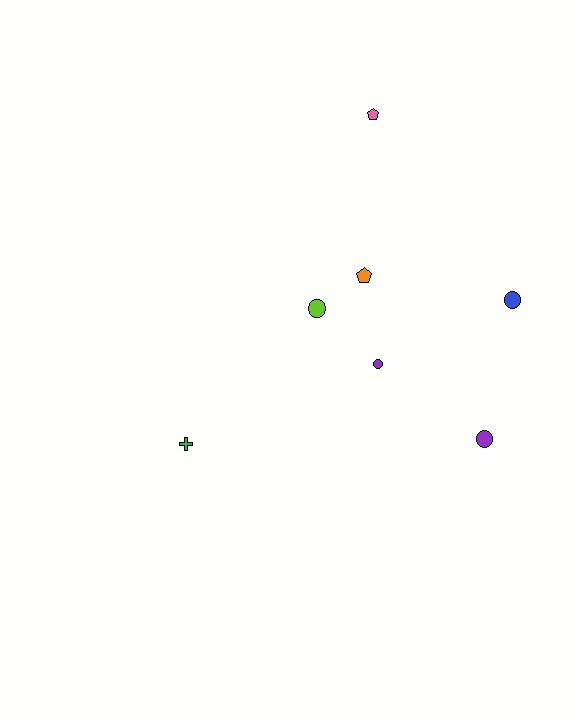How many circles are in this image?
There are 4 circles.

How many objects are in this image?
There are 7 objects.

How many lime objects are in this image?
There is 1 lime object.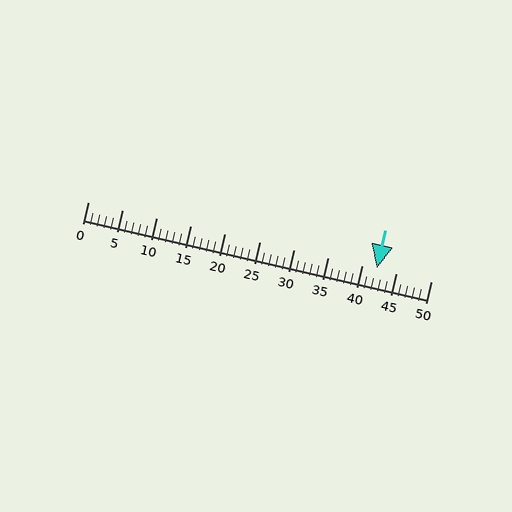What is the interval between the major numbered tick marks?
The major tick marks are spaced 5 units apart.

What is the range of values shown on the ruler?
The ruler shows values from 0 to 50.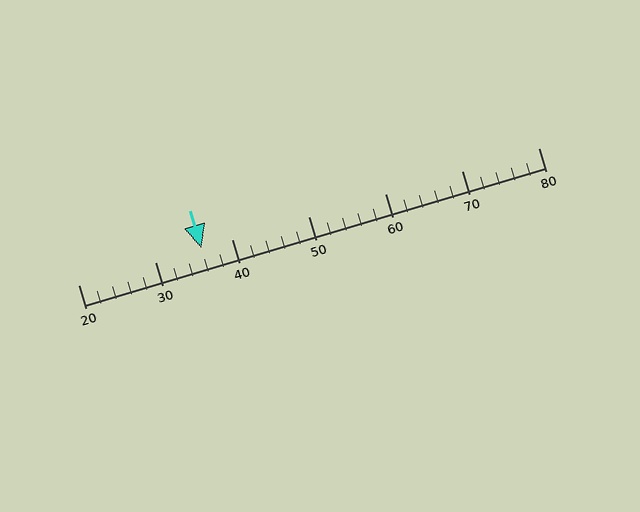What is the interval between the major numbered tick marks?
The major tick marks are spaced 10 units apart.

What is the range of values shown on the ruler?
The ruler shows values from 20 to 80.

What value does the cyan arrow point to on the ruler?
The cyan arrow points to approximately 36.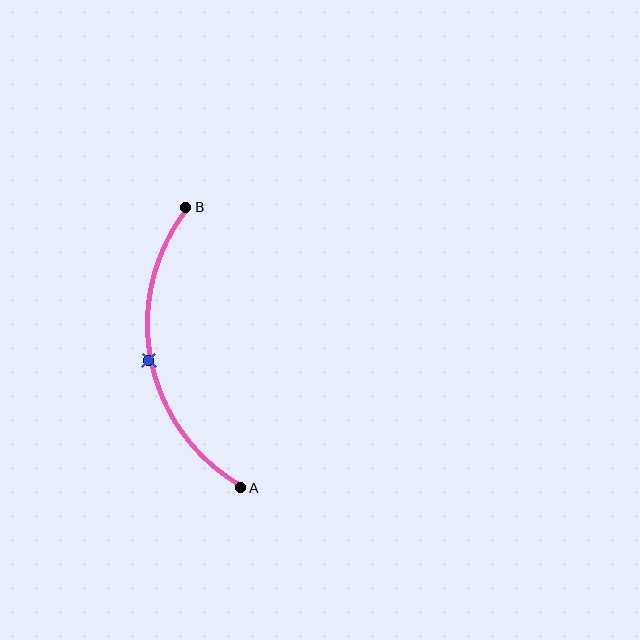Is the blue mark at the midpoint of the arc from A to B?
Yes. The blue mark lies on the arc at equal arc-length from both A and B — it is the arc midpoint.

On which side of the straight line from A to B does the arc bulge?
The arc bulges to the left of the straight line connecting A and B.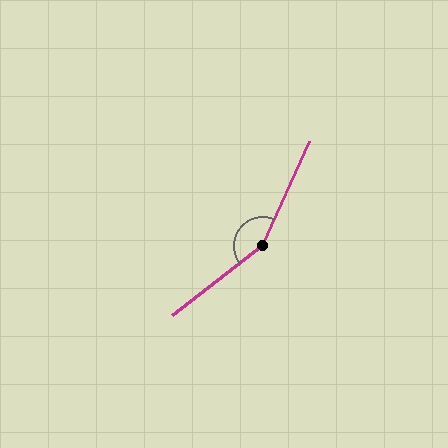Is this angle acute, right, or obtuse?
It is obtuse.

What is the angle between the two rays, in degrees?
Approximately 152 degrees.